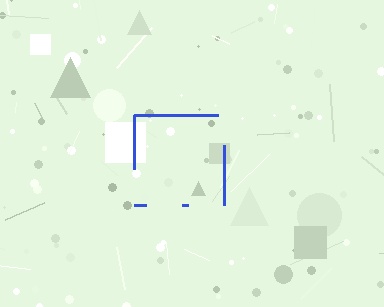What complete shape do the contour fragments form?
The contour fragments form a square.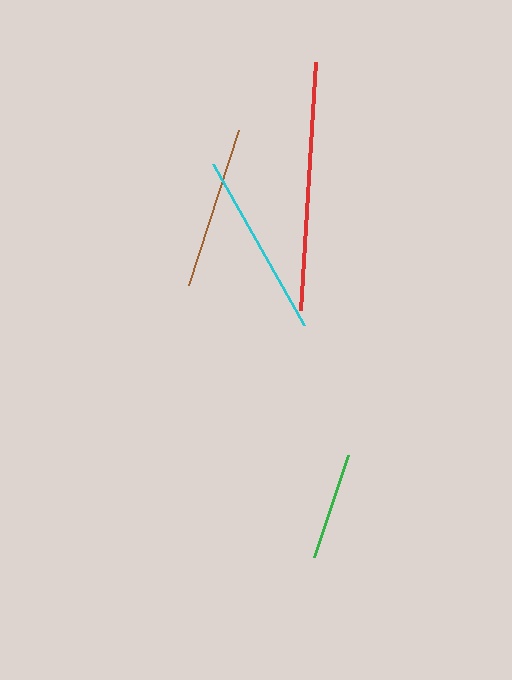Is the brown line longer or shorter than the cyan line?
The cyan line is longer than the brown line.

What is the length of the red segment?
The red segment is approximately 249 pixels long.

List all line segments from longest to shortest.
From longest to shortest: red, cyan, brown, green.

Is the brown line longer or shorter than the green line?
The brown line is longer than the green line.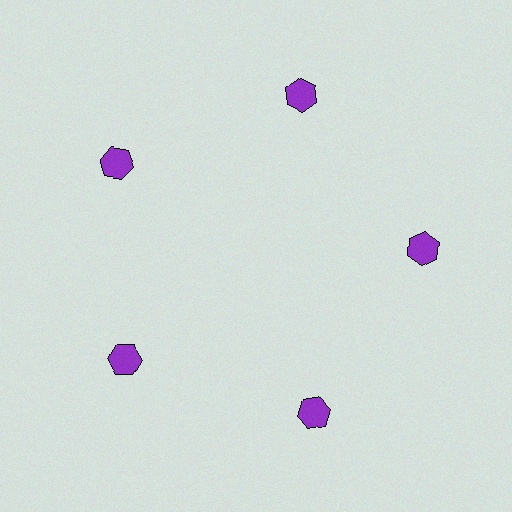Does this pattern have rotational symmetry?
Yes, this pattern has 5-fold rotational symmetry. It looks the same after rotating 72 degrees around the center.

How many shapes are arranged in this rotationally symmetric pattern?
There are 5 shapes, arranged in 5 groups of 1.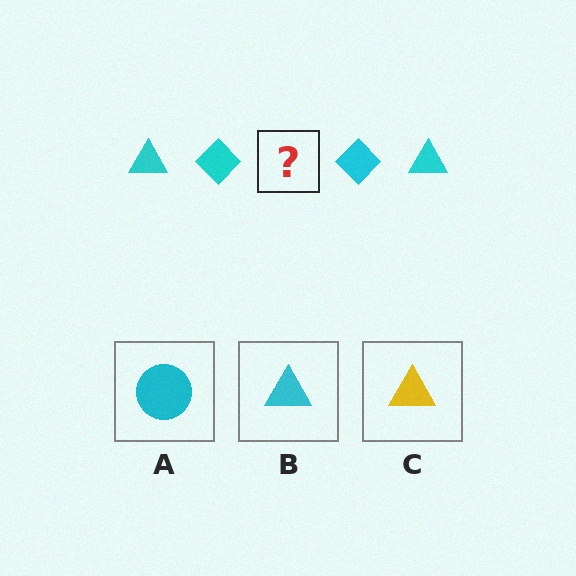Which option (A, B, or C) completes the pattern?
B.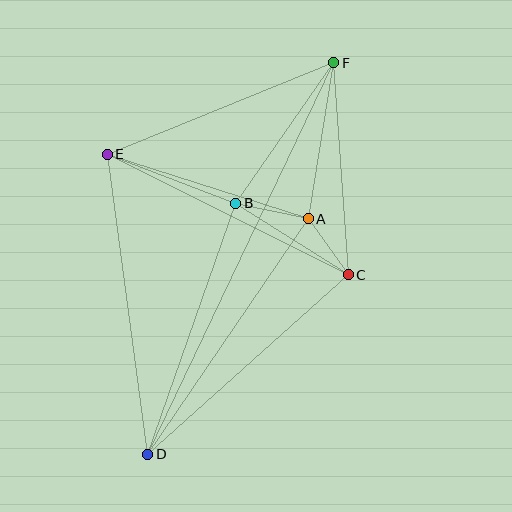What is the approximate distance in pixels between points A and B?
The distance between A and B is approximately 74 pixels.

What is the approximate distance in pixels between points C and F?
The distance between C and F is approximately 213 pixels.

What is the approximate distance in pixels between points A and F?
The distance between A and F is approximately 158 pixels.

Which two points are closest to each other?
Points A and C are closest to each other.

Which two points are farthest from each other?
Points D and F are farthest from each other.